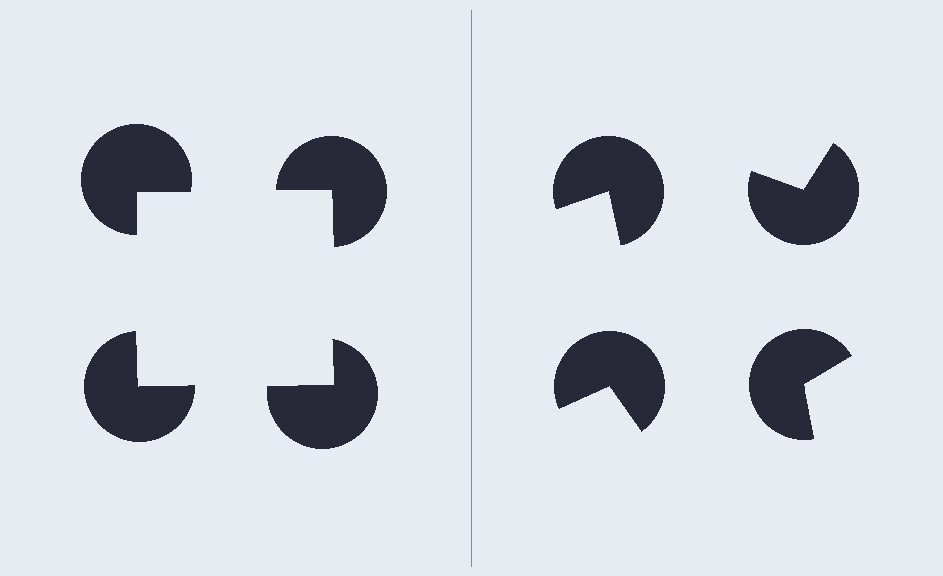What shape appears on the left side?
An illusory square.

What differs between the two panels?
The pac-man discs are positioned identically on both sides; only the wedge orientations differ. On the left they align to a square; on the right they are misaligned.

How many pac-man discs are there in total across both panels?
8 — 4 on each side.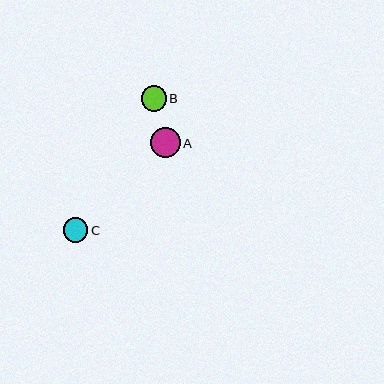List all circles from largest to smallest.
From largest to smallest: A, B, C.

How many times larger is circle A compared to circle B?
Circle A is approximately 1.2 times the size of circle B.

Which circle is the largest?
Circle A is the largest with a size of approximately 30 pixels.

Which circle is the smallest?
Circle C is the smallest with a size of approximately 24 pixels.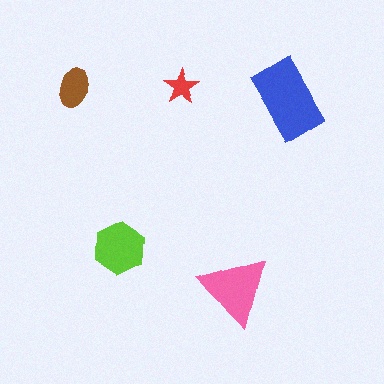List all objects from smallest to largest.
The red star, the brown ellipse, the lime hexagon, the pink triangle, the blue rectangle.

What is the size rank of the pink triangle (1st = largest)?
2nd.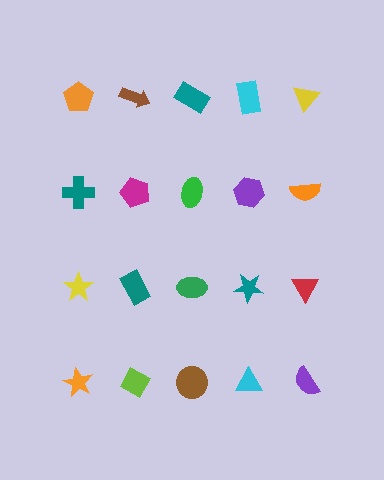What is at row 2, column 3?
A green ellipse.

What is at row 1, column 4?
A cyan rectangle.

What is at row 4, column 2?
A lime diamond.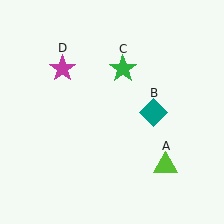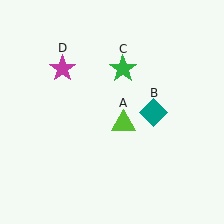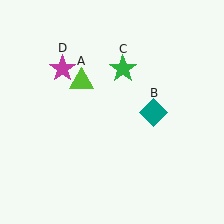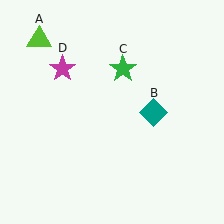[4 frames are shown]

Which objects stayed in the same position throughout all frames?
Teal diamond (object B) and green star (object C) and magenta star (object D) remained stationary.